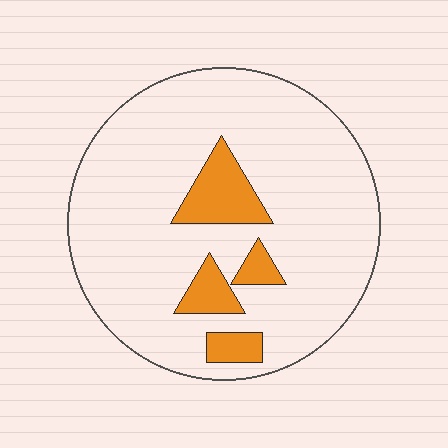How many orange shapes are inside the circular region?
4.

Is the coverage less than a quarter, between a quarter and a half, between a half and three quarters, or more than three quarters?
Less than a quarter.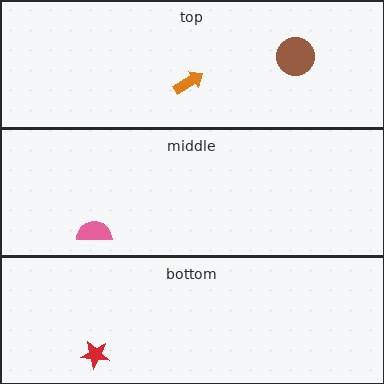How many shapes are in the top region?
2.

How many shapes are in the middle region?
1.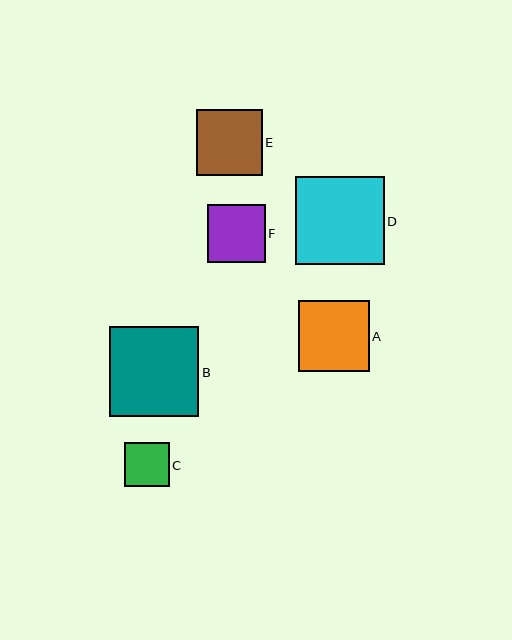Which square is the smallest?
Square C is the smallest with a size of approximately 44 pixels.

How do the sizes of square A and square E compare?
Square A and square E are approximately the same size.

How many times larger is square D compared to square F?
Square D is approximately 1.5 times the size of square F.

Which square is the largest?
Square B is the largest with a size of approximately 90 pixels.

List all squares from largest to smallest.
From largest to smallest: B, D, A, E, F, C.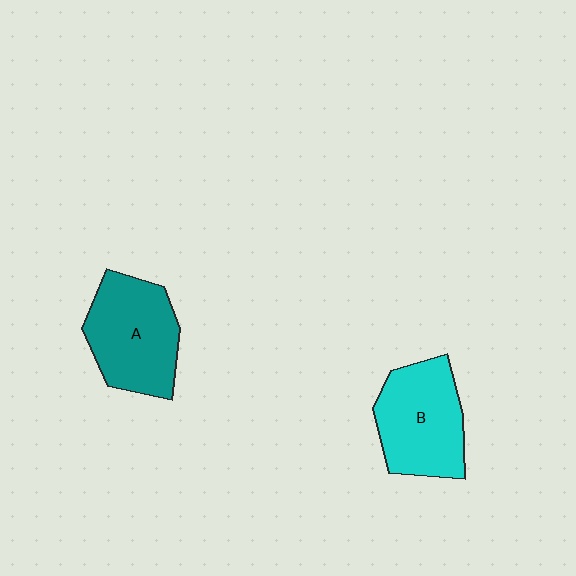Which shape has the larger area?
Shape A (teal).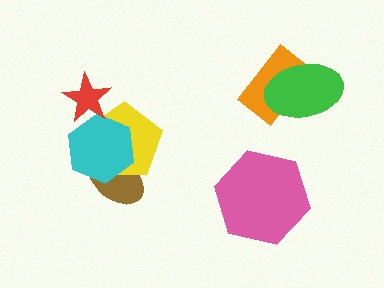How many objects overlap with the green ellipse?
1 object overlaps with the green ellipse.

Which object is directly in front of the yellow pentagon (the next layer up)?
The cyan hexagon is directly in front of the yellow pentagon.